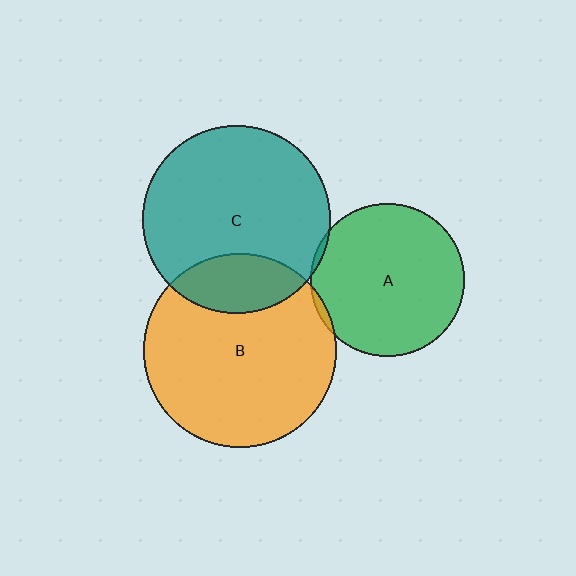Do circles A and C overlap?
Yes.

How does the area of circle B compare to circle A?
Approximately 1.6 times.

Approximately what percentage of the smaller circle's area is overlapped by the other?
Approximately 5%.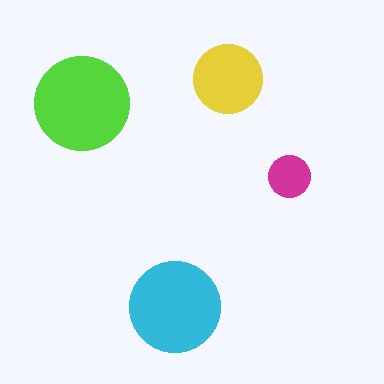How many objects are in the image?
There are 4 objects in the image.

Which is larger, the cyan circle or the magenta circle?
The cyan one.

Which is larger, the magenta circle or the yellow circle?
The yellow one.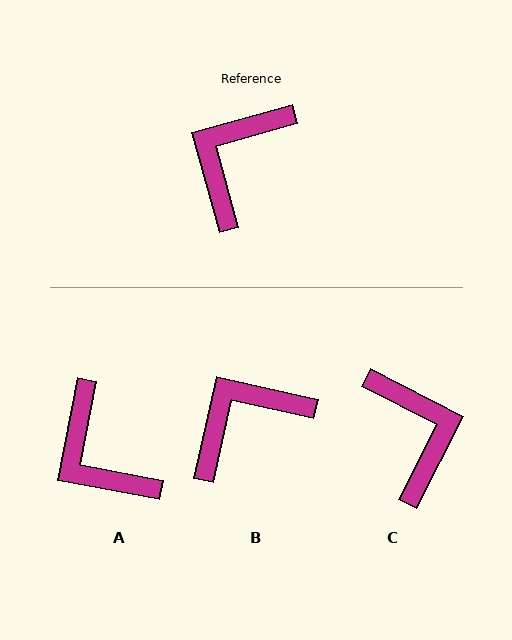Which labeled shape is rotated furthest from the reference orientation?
C, about 133 degrees away.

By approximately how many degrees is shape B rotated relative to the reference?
Approximately 28 degrees clockwise.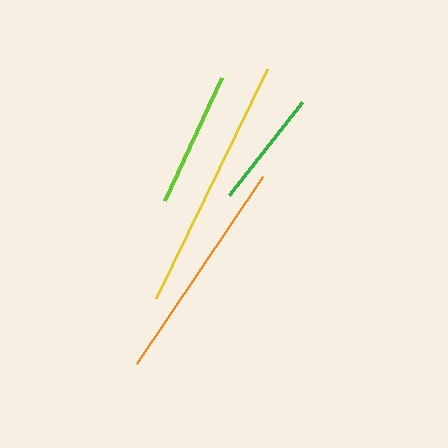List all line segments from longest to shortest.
From longest to shortest: yellow, orange, lime, green.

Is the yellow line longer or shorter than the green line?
The yellow line is longer than the green line.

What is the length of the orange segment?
The orange segment is approximately 226 pixels long.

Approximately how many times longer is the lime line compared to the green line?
The lime line is approximately 1.2 times the length of the green line.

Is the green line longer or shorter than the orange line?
The orange line is longer than the green line.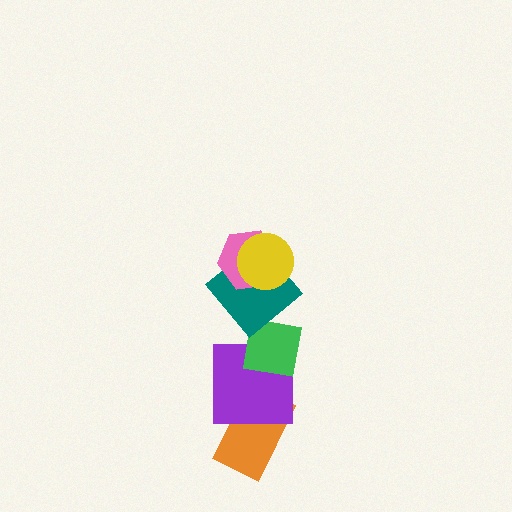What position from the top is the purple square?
The purple square is 5th from the top.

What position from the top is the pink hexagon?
The pink hexagon is 2nd from the top.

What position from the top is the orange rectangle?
The orange rectangle is 6th from the top.